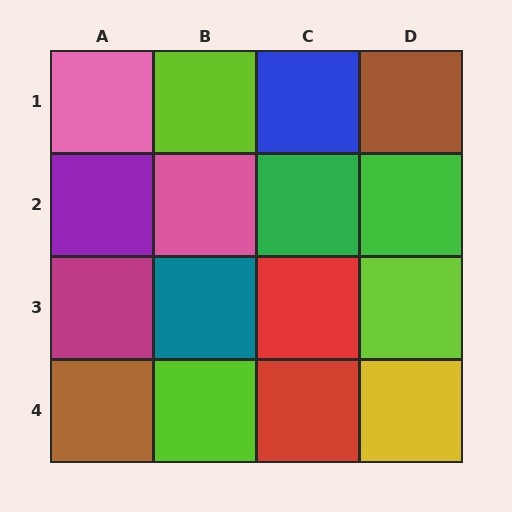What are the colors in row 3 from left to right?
Magenta, teal, red, lime.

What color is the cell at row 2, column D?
Green.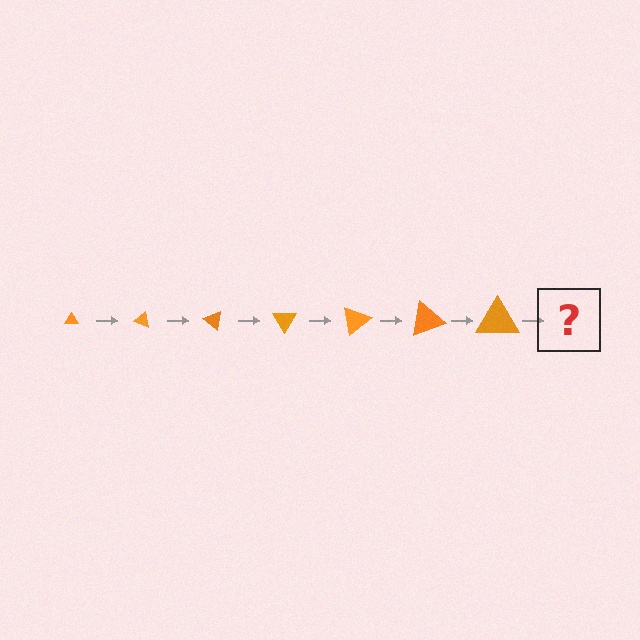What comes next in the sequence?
The next element should be a triangle, larger than the previous one and rotated 140 degrees from the start.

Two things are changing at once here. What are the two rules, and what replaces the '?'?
The two rules are that the triangle grows larger each step and it rotates 20 degrees each step. The '?' should be a triangle, larger than the previous one and rotated 140 degrees from the start.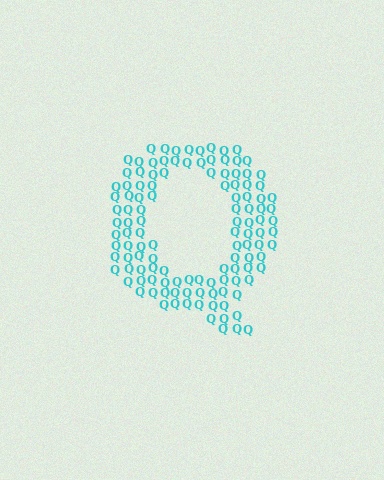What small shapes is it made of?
It is made of small letter Q's.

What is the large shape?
The large shape is the letter Q.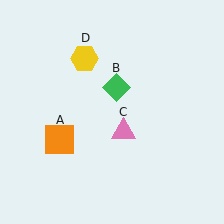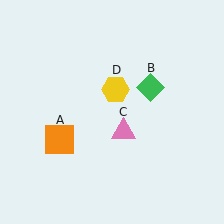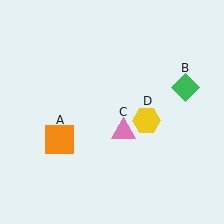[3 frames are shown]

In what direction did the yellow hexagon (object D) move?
The yellow hexagon (object D) moved down and to the right.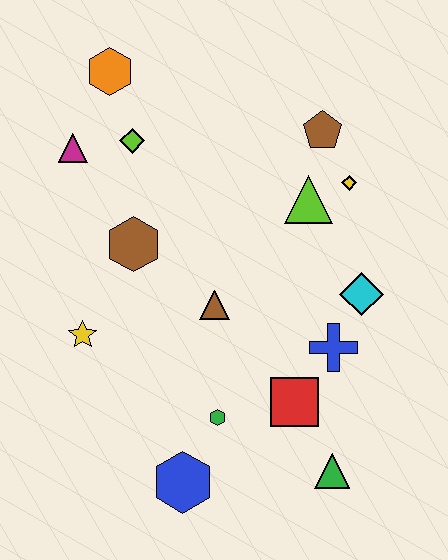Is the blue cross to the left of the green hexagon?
No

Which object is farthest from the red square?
The orange hexagon is farthest from the red square.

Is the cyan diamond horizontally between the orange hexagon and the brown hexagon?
No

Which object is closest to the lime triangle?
The yellow diamond is closest to the lime triangle.